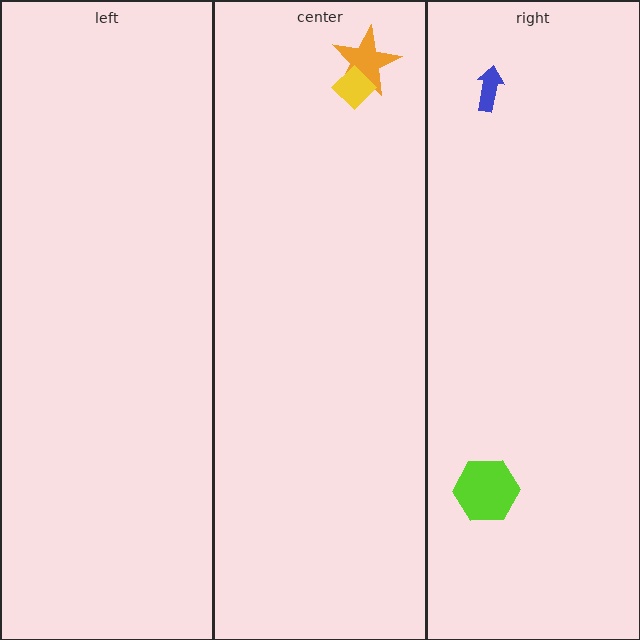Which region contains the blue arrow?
The right region.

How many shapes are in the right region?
2.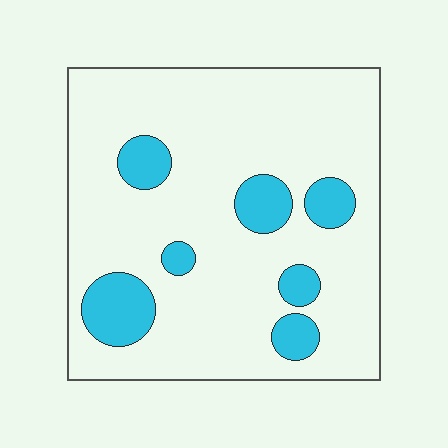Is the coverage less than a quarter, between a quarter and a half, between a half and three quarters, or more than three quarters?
Less than a quarter.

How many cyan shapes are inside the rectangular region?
7.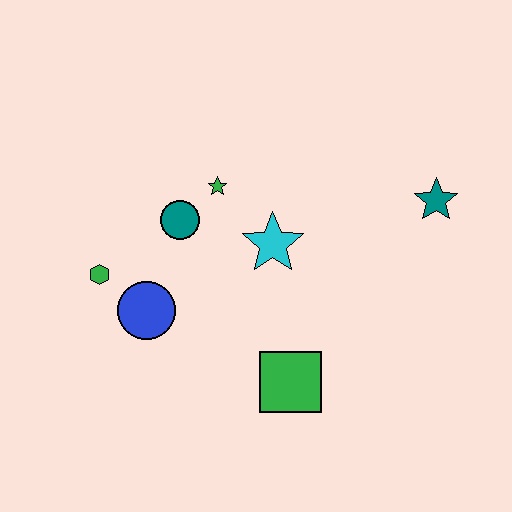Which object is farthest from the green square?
The teal star is farthest from the green square.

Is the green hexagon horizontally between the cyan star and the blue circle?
No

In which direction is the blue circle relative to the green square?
The blue circle is to the left of the green square.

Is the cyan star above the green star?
No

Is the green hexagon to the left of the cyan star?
Yes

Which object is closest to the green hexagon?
The blue circle is closest to the green hexagon.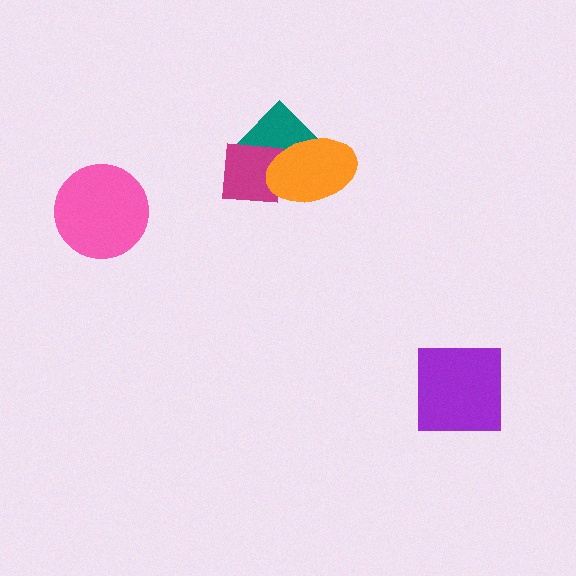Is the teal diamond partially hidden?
Yes, it is partially covered by another shape.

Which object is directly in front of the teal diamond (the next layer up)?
The magenta square is directly in front of the teal diamond.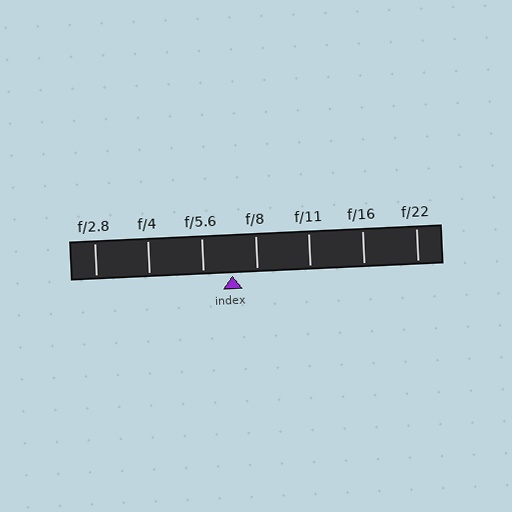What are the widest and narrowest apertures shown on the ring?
The widest aperture shown is f/2.8 and the narrowest is f/22.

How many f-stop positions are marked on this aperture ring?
There are 7 f-stop positions marked.